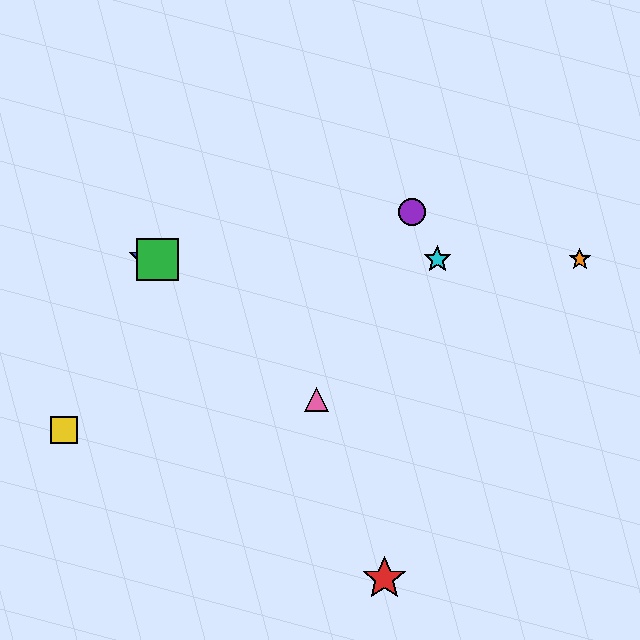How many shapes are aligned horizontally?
4 shapes (the blue star, the green square, the orange star, the cyan star) are aligned horizontally.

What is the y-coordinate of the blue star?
The blue star is at y≈259.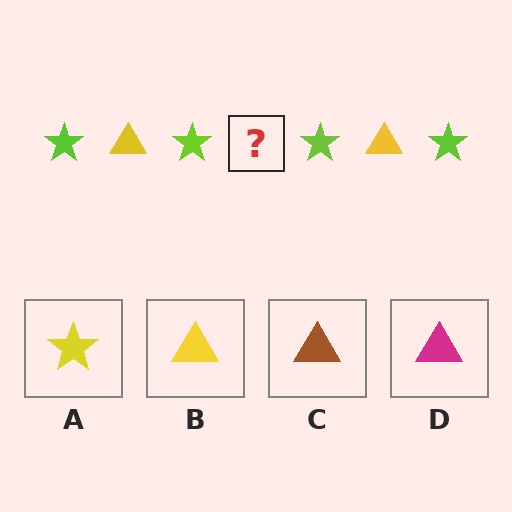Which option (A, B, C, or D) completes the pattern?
B.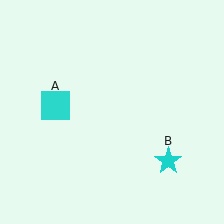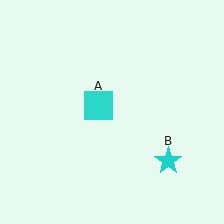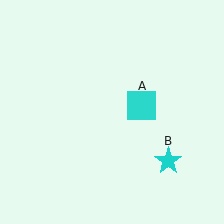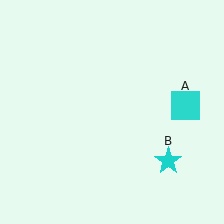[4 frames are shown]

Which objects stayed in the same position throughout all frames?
Cyan star (object B) remained stationary.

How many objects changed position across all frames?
1 object changed position: cyan square (object A).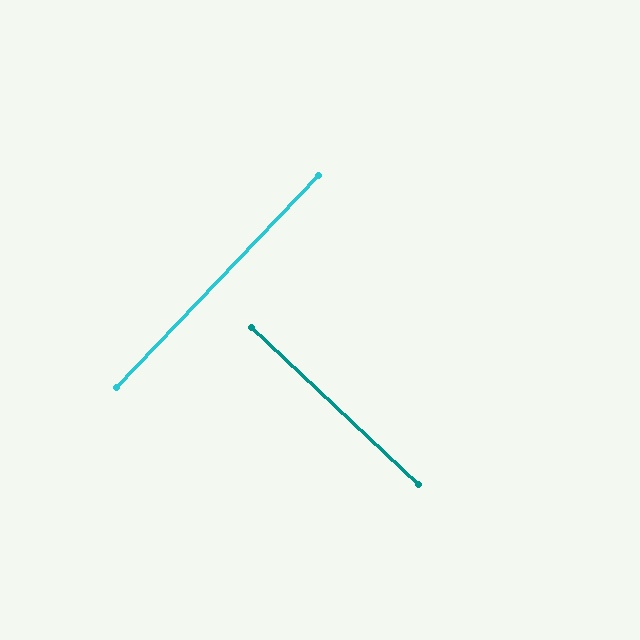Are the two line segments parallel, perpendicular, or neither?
Perpendicular — they meet at approximately 89°.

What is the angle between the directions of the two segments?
Approximately 89 degrees.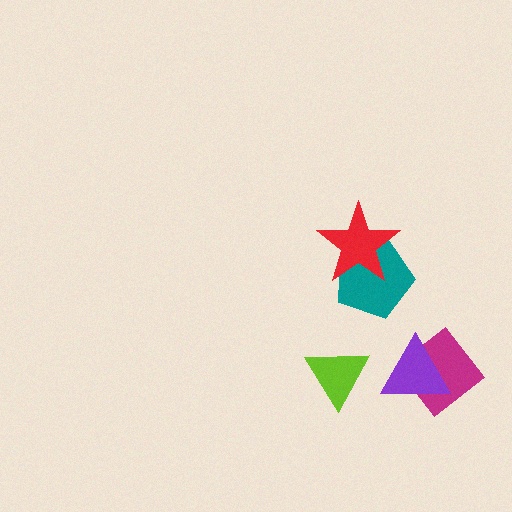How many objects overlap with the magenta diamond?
1 object overlaps with the magenta diamond.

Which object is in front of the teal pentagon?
The red star is in front of the teal pentagon.